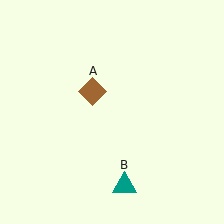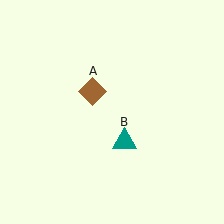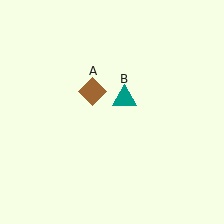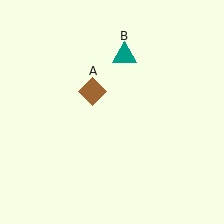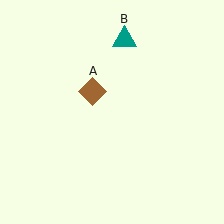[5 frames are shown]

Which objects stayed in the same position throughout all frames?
Brown diamond (object A) remained stationary.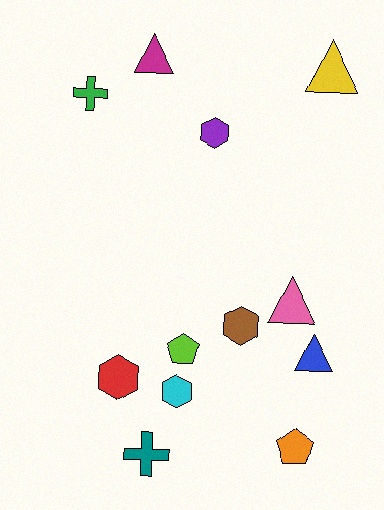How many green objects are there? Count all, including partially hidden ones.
There is 1 green object.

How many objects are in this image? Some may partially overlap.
There are 12 objects.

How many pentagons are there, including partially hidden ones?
There are 2 pentagons.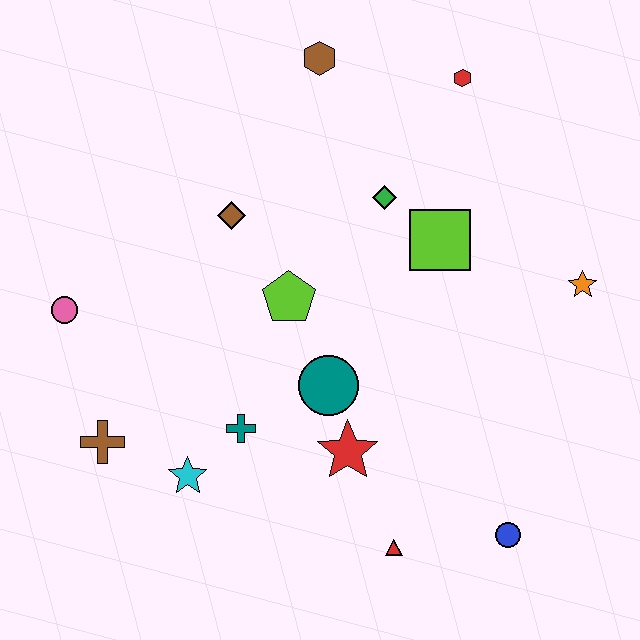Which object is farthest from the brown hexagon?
The blue circle is farthest from the brown hexagon.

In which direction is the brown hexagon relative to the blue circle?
The brown hexagon is above the blue circle.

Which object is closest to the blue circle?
The red triangle is closest to the blue circle.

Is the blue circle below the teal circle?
Yes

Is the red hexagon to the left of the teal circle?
No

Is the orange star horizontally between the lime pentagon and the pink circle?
No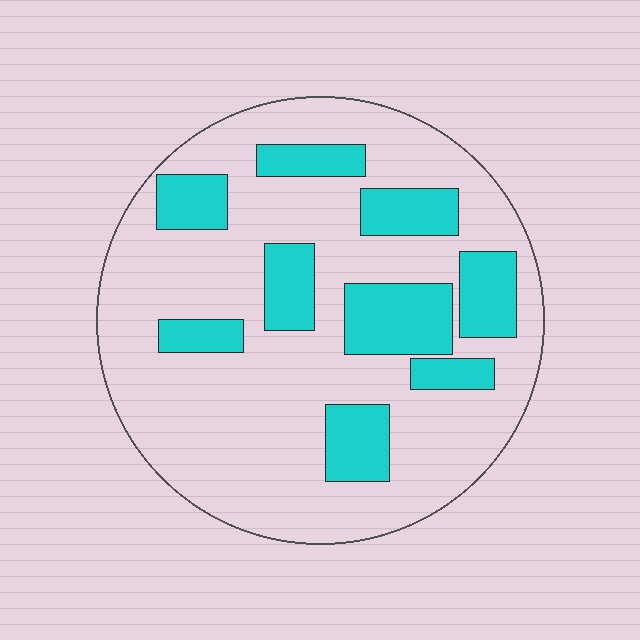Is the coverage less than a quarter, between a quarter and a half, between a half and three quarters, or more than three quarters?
Between a quarter and a half.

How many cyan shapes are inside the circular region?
9.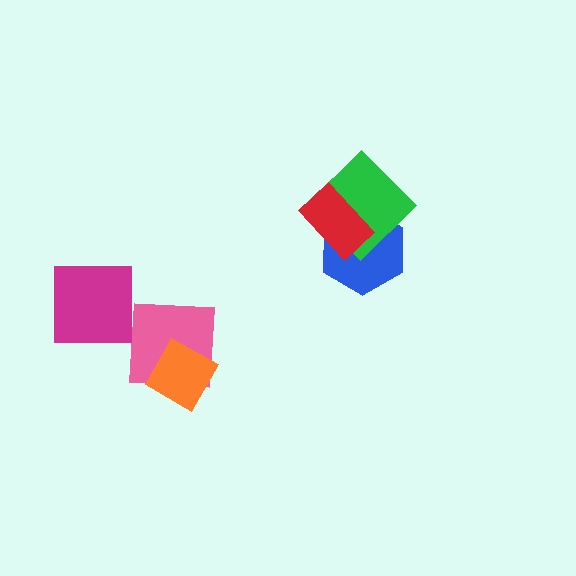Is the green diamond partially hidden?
Yes, it is partially covered by another shape.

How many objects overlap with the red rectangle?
2 objects overlap with the red rectangle.